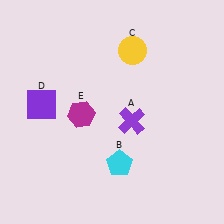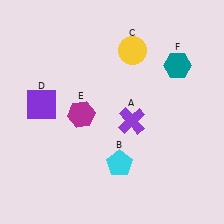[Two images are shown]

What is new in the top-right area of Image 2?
A teal hexagon (F) was added in the top-right area of Image 2.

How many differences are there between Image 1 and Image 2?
There is 1 difference between the two images.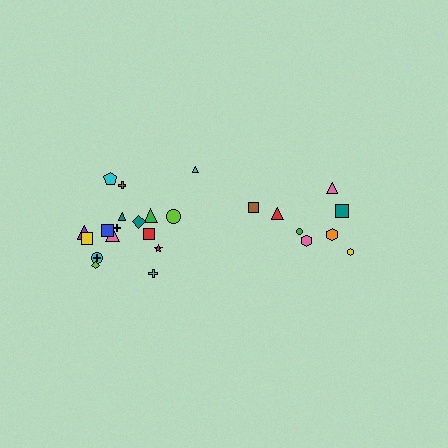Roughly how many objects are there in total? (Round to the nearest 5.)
Roughly 25 objects in total.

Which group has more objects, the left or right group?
The left group.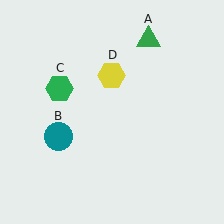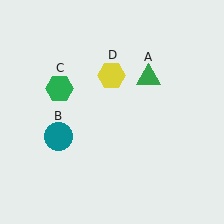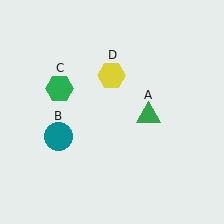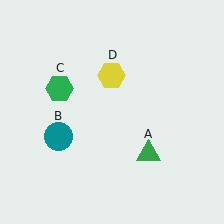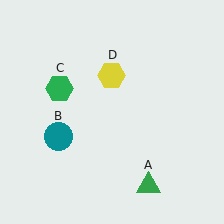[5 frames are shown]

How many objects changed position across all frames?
1 object changed position: green triangle (object A).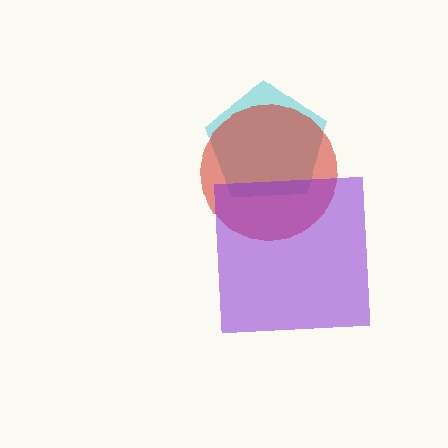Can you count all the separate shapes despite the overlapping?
Yes, there are 3 separate shapes.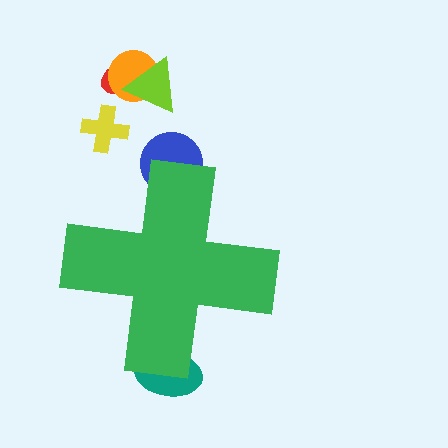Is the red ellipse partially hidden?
No, the red ellipse is fully visible.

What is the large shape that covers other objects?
A green cross.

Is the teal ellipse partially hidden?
Yes, the teal ellipse is partially hidden behind the green cross.